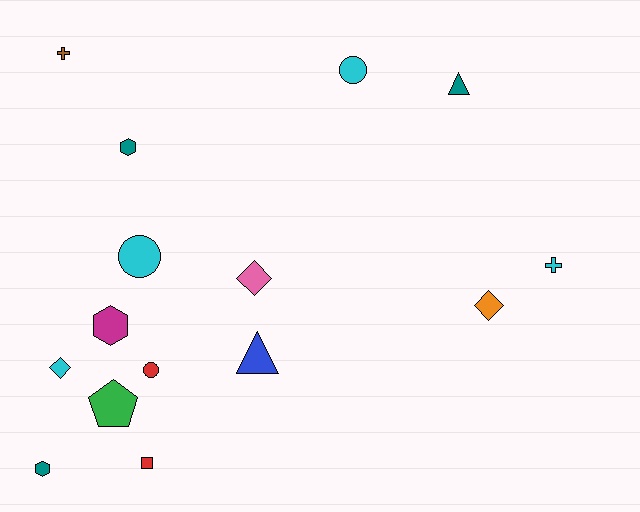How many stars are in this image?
There are no stars.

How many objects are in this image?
There are 15 objects.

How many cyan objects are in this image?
There are 4 cyan objects.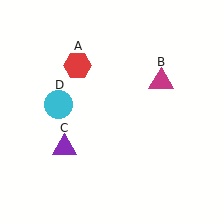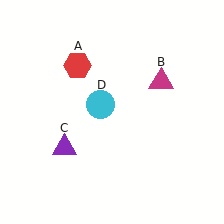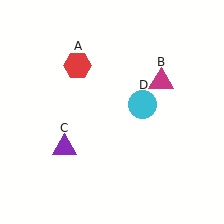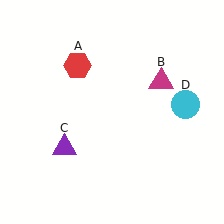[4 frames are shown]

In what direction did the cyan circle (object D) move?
The cyan circle (object D) moved right.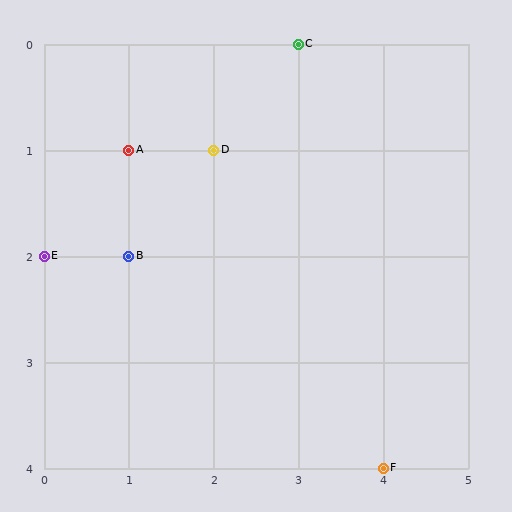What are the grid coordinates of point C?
Point C is at grid coordinates (3, 0).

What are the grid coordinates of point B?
Point B is at grid coordinates (1, 2).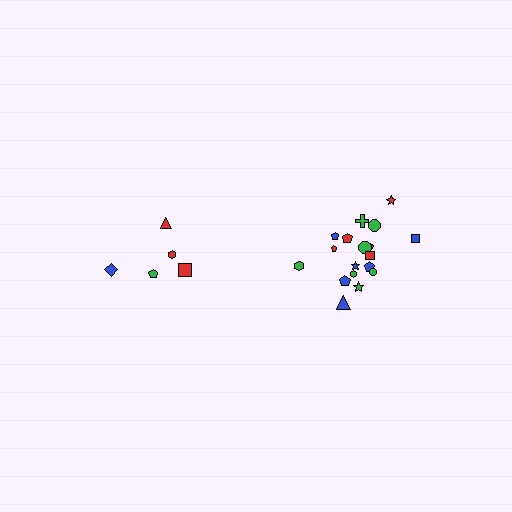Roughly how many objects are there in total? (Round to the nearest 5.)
Roughly 25 objects in total.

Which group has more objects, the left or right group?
The right group.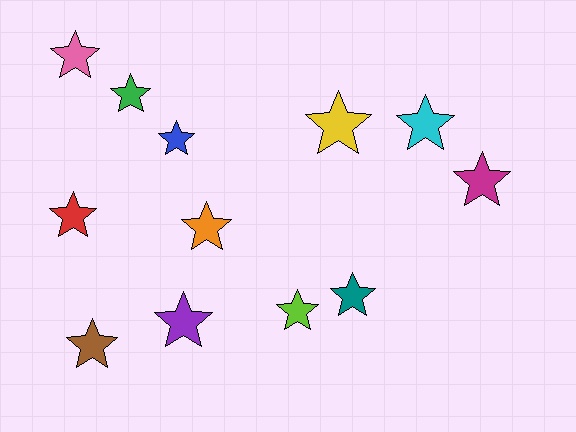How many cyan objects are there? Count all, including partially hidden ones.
There is 1 cyan object.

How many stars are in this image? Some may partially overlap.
There are 12 stars.